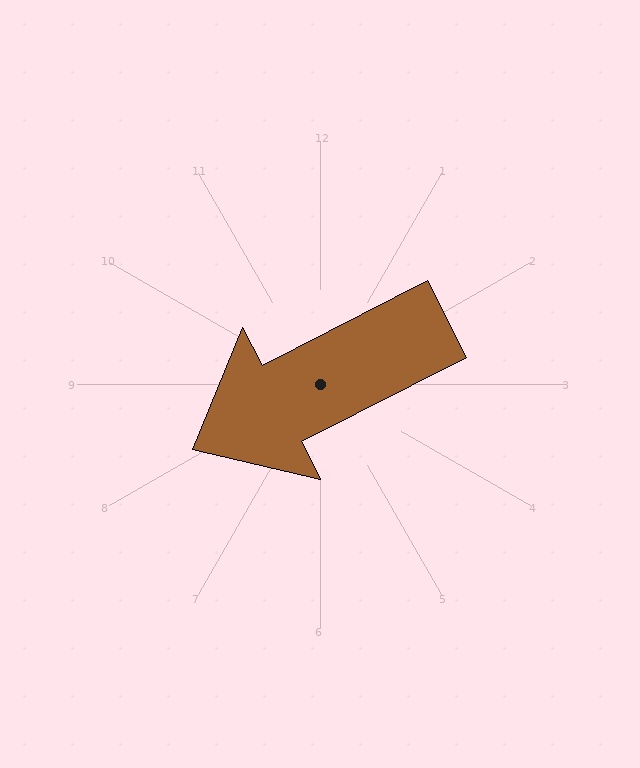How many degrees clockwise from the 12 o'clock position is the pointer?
Approximately 243 degrees.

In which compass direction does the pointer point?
Southwest.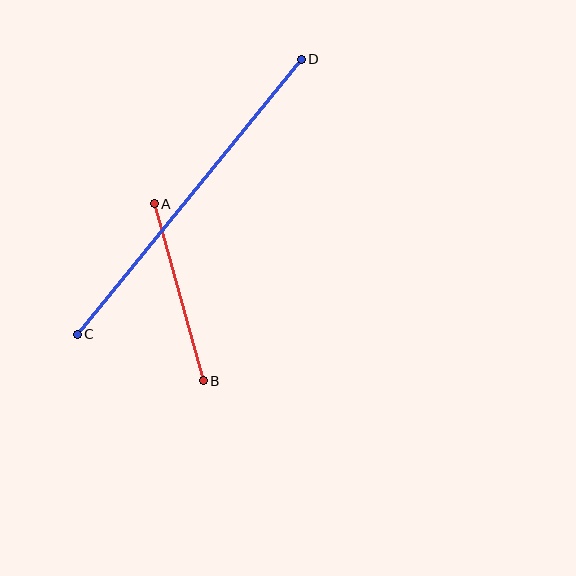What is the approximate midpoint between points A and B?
The midpoint is at approximately (179, 292) pixels.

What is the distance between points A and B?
The distance is approximately 184 pixels.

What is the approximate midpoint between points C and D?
The midpoint is at approximately (189, 197) pixels.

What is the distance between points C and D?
The distance is approximately 355 pixels.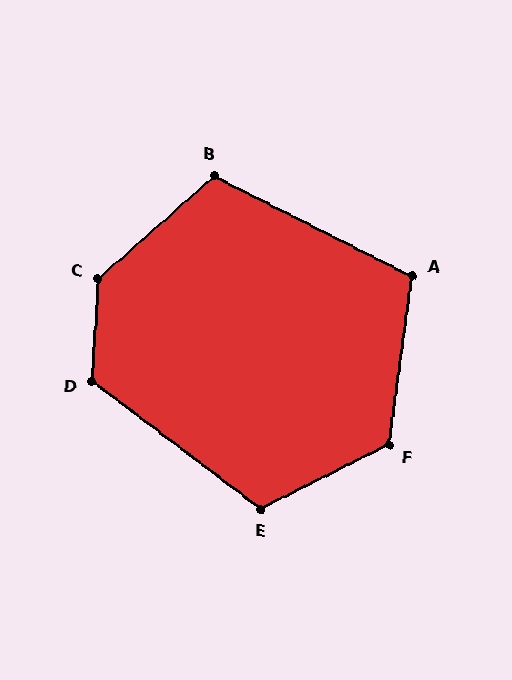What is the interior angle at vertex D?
Approximately 124 degrees (obtuse).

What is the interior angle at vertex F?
Approximately 125 degrees (obtuse).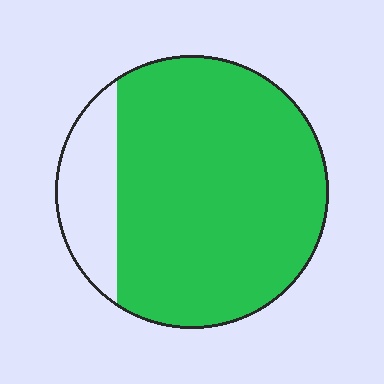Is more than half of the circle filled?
Yes.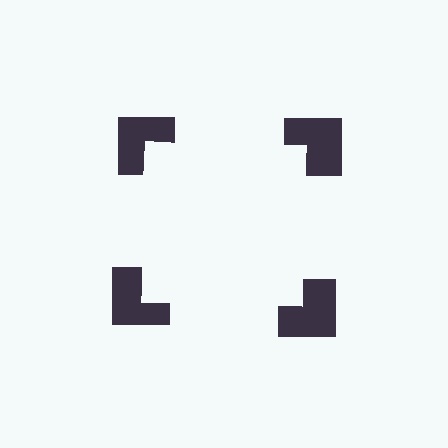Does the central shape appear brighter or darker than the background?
It typically appears slightly brighter than the background, even though no actual brightness change is drawn.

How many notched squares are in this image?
There are 4 — one at each vertex of the illusory square.